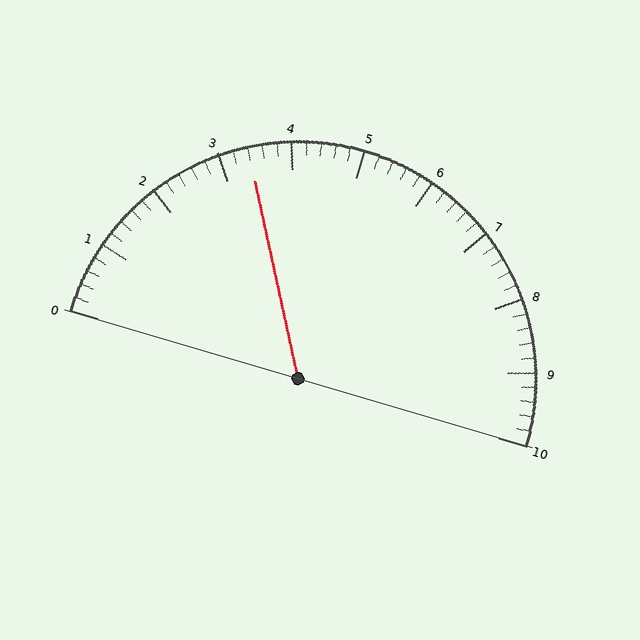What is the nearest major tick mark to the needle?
The nearest major tick mark is 3.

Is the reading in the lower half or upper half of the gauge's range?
The reading is in the lower half of the range (0 to 10).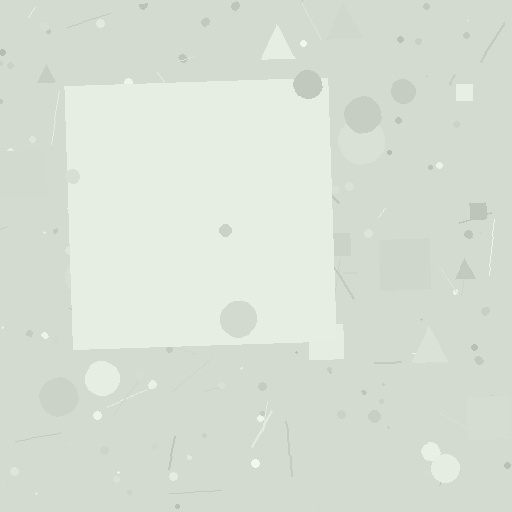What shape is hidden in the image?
A square is hidden in the image.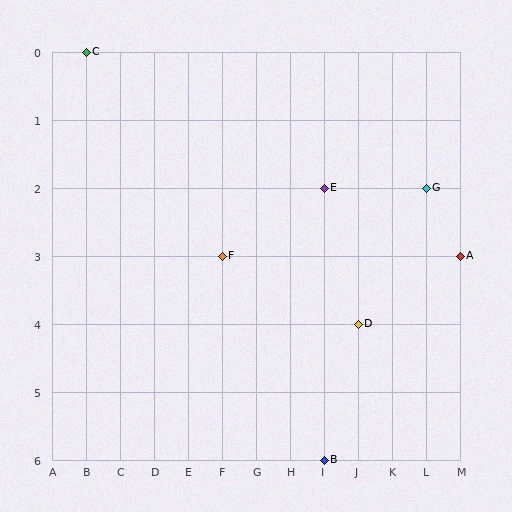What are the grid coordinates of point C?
Point C is at grid coordinates (B, 0).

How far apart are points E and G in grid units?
Points E and G are 3 columns apart.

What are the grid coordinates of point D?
Point D is at grid coordinates (J, 4).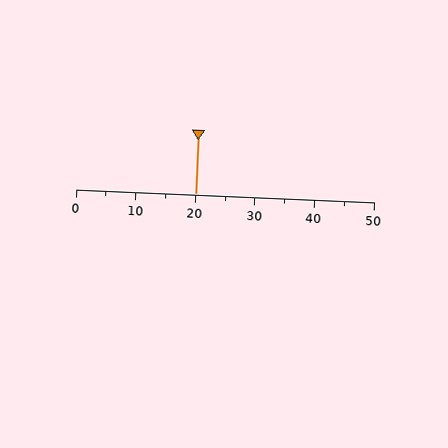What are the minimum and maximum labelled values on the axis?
The axis runs from 0 to 50.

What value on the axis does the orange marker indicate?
The marker indicates approximately 20.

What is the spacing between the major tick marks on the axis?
The major ticks are spaced 10 apart.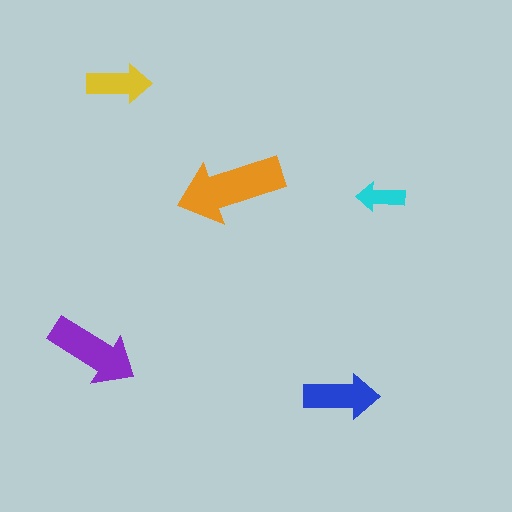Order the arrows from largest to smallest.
the orange one, the purple one, the blue one, the yellow one, the cyan one.